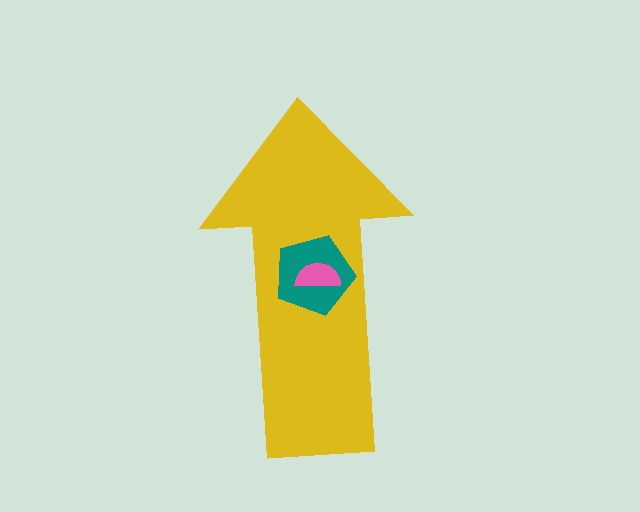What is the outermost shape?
The yellow arrow.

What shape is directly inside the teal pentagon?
The pink semicircle.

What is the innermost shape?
The pink semicircle.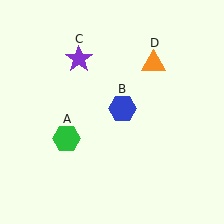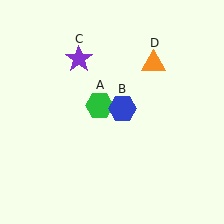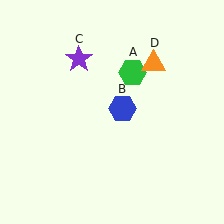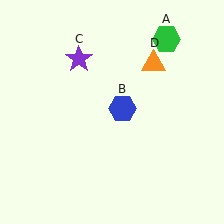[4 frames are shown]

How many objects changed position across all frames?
1 object changed position: green hexagon (object A).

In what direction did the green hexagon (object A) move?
The green hexagon (object A) moved up and to the right.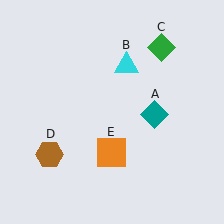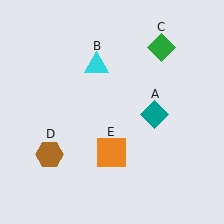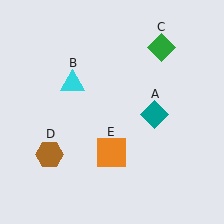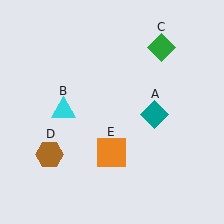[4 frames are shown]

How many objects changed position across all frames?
1 object changed position: cyan triangle (object B).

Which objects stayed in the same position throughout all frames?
Teal diamond (object A) and green diamond (object C) and brown hexagon (object D) and orange square (object E) remained stationary.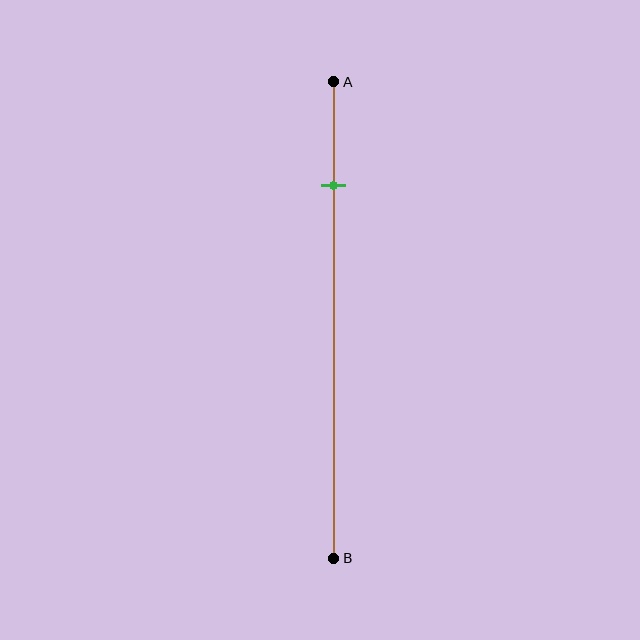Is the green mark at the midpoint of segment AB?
No, the mark is at about 20% from A, not at the 50% midpoint.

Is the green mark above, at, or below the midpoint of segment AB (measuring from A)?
The green mark is above the midpoint of segment AB.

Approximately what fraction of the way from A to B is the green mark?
The green mark is approximately 20% of the way from A to B.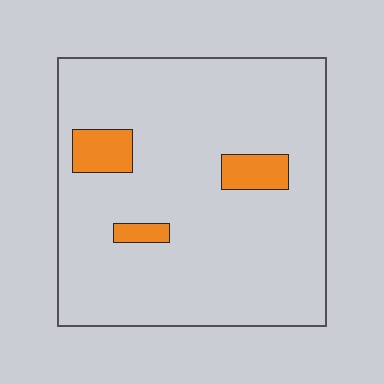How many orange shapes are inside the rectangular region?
3.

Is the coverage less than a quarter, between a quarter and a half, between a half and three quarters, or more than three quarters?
Less than a quarter.